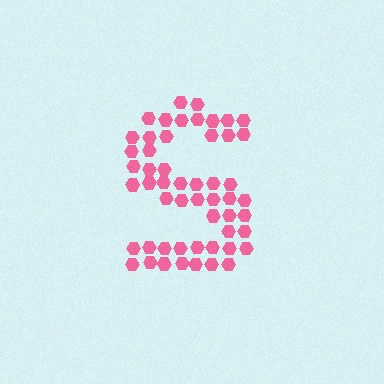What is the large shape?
The large shape is the letter S.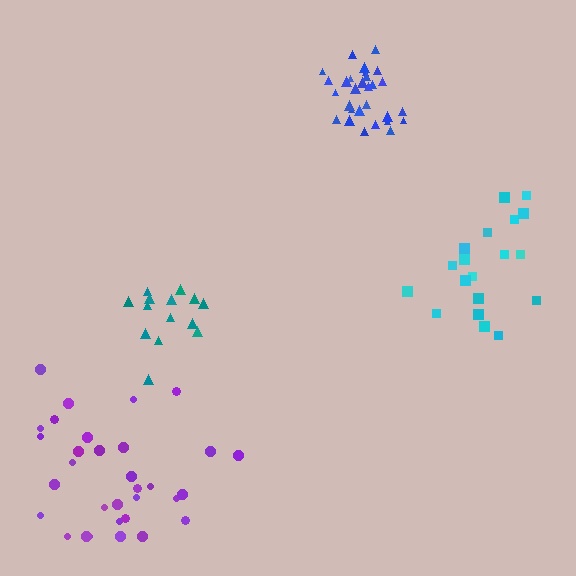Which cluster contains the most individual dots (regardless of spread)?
Purple (33).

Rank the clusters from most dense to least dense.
blue, teal, cyan, purple.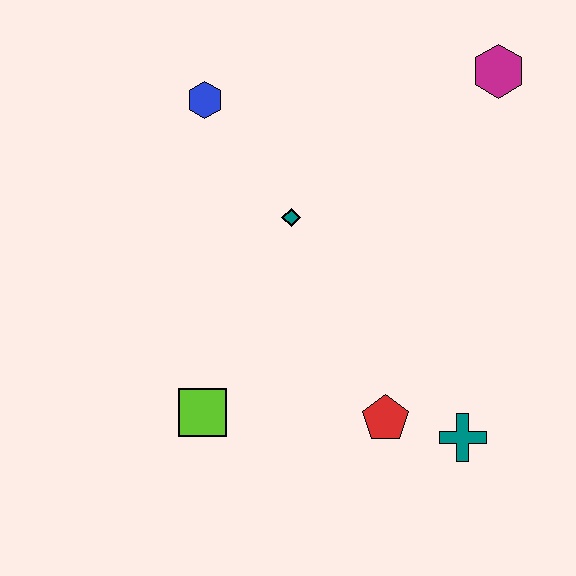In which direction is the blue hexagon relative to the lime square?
The blue hexagon is above the lime square.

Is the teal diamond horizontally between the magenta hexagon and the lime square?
Yes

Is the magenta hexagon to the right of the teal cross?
Yes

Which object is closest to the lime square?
The red pentagon is closest to the lime square.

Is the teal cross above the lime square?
No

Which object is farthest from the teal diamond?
The teal cross is farthest from the teal diamond.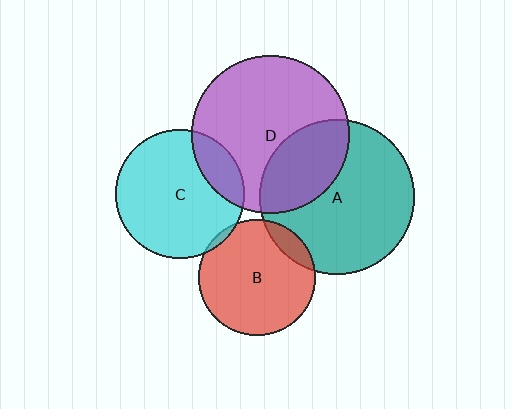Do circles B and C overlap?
Yes.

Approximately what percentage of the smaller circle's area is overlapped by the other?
Approximately 5%.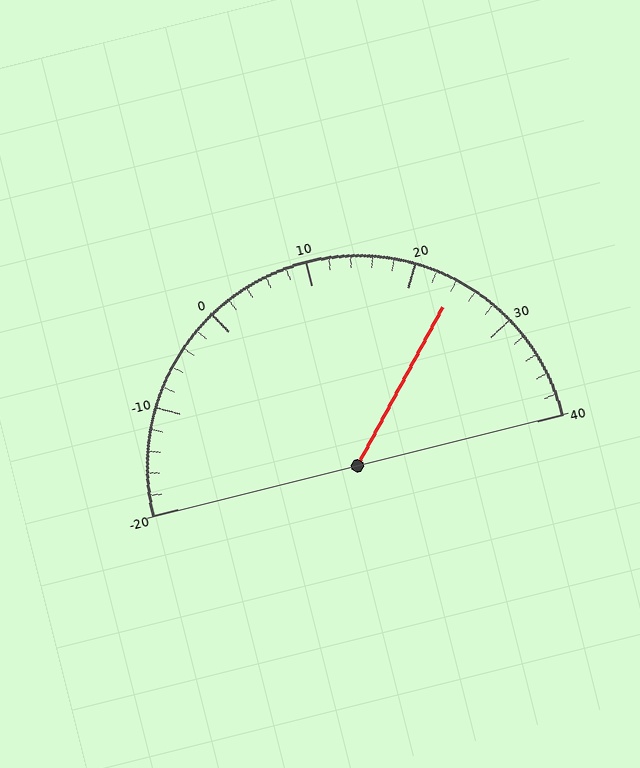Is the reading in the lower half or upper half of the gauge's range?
The reading is in the upper half of the range (-20 to 40).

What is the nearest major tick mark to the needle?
The nearest major tick mark is 20.